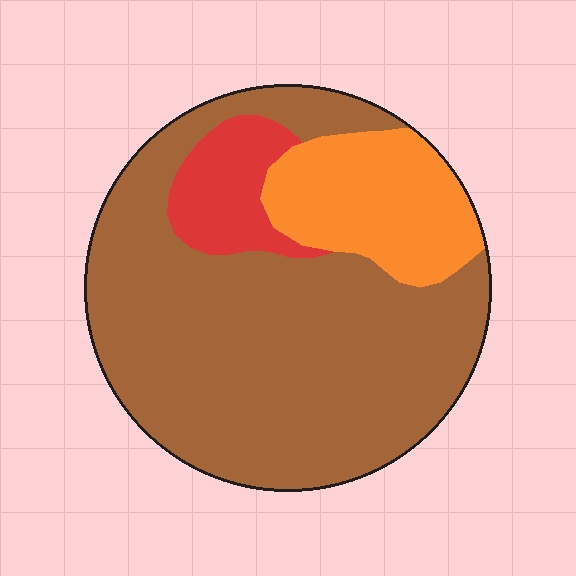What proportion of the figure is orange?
Orange takes up about one fifth (1/5) of the figure.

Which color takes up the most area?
Brown, at roughly 70%.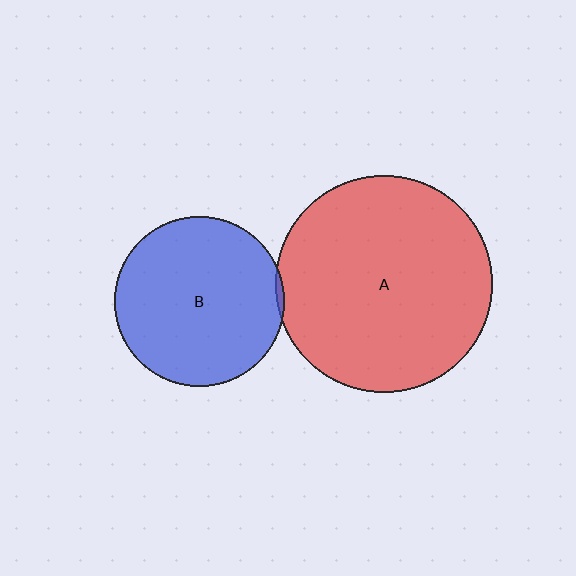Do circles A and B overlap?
Yes.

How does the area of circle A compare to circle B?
Approximately 1.6 times.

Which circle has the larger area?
Circle A (red).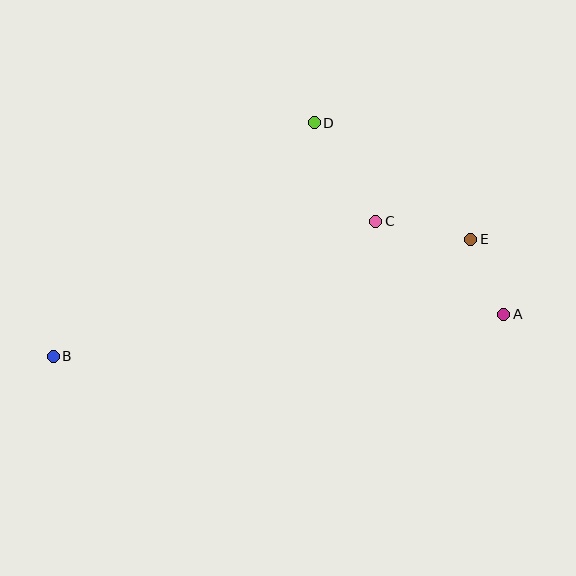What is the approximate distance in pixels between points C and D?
The distance between C and D is approximately 116 pixels.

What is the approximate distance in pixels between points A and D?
The distance between A and D is approximately 270 pixels.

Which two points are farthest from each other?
Points A and B are farthest from each other.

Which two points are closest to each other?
Points A and E are closest to each other.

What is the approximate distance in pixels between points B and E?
The distance between B and E is approximately 433 pixels.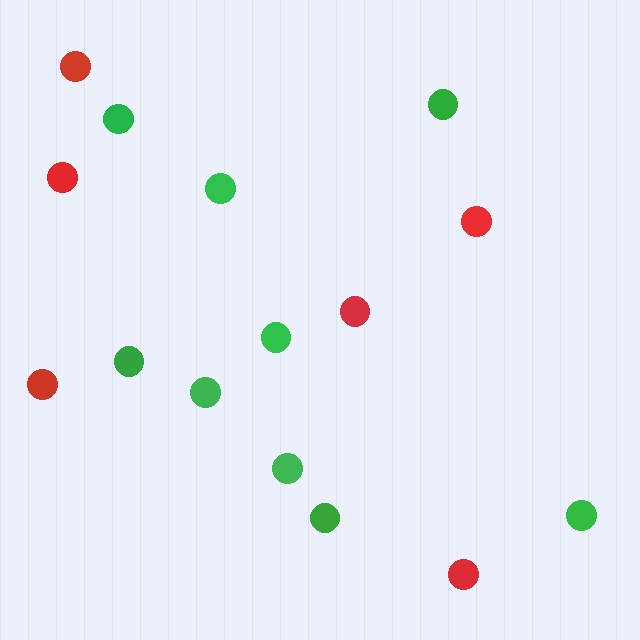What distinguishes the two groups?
There are 2 groups: one group of green circles (9) and one group of red circles (6).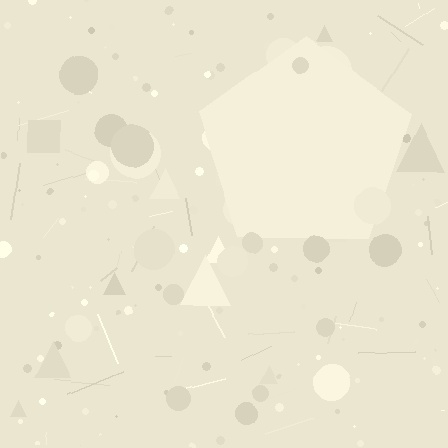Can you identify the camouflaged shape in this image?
The camouflaged shape is a pentagon.